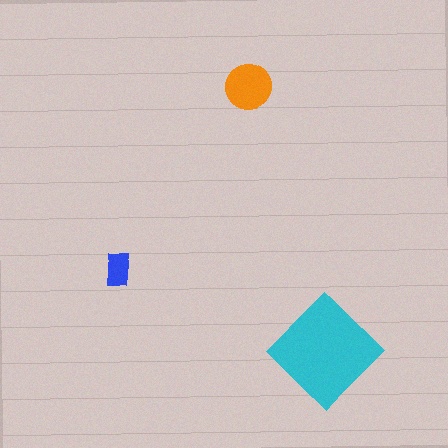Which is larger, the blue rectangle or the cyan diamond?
The cyan diamond.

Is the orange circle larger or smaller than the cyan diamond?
Smaller.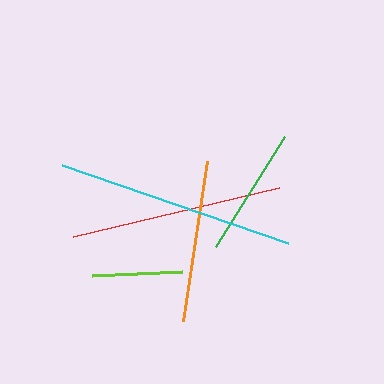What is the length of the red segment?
The red segment is approximately 212 pixels long.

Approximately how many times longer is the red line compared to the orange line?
The red line is approximately 1.3 times the length of the orange line.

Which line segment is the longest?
The cyan line is the longest at approximately 239 pixels.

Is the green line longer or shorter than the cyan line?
The cyan line is longer than the green line.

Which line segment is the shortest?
The lime line is the shortest at approximately 90 pixels.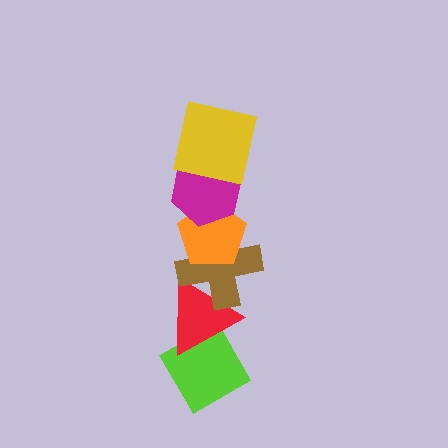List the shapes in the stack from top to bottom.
From top to bottom: the yellow square, the magenta hexagon, the orange pentagon, the brown cross, the red triangle, the lime diamond.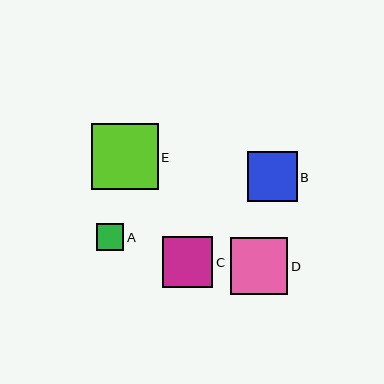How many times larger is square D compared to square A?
Square D is approximately 2.1 times the size of square A.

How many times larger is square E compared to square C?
Square E is approximately 1.3 times the size of square C.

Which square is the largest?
Square E is the largest with a size of approximately 66 pixels.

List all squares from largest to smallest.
From largest to smallest: E, D, C, B, A.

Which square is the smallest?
Square A is the smallest with a size of approximately 27 pixels.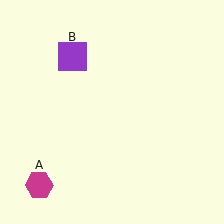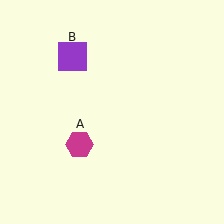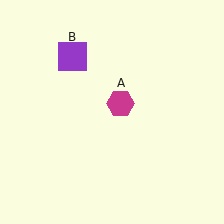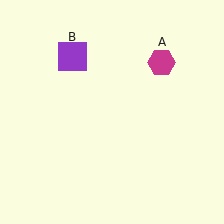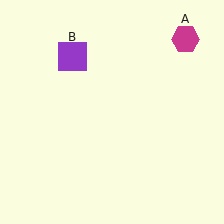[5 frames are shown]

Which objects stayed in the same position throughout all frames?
Purple square (object B) remained stationary.